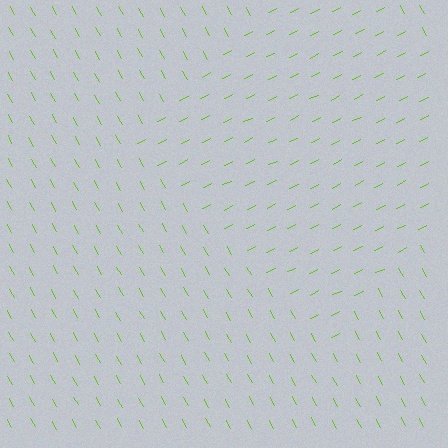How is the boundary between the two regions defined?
The boundary is defined purely by a change in line orientation (approximately 87 degrees difference). All lines are the same color and thickness.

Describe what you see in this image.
The image is filled with small lime line segments. A diamond region in the image has lines oriented differently from the surrounding lines, creating a visible texture boundary.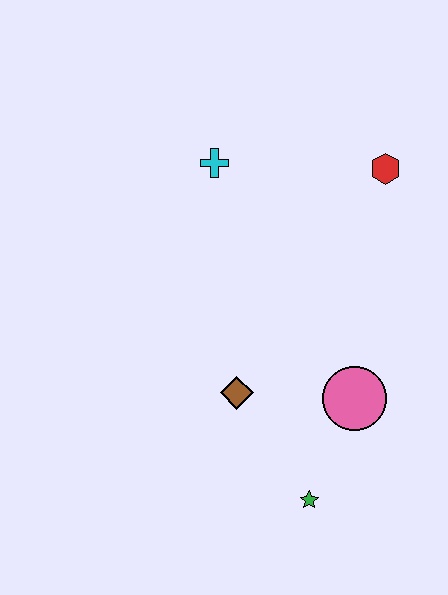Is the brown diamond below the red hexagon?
Yes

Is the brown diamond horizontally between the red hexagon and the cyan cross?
Yes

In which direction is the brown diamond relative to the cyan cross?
The brown diamond is below the cyan cross.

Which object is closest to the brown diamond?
The pink circle is closest to the brown diamond.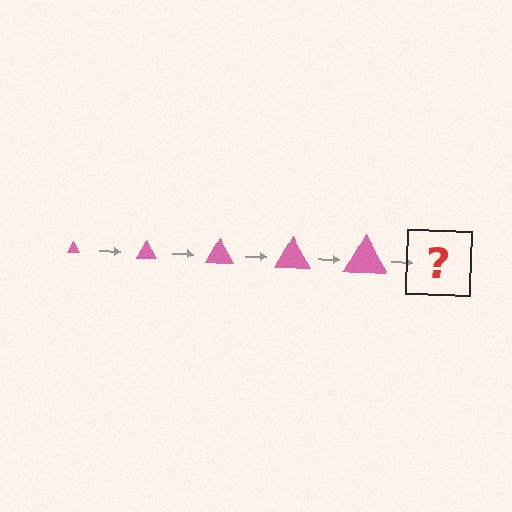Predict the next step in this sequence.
The next step is a pink triangle, larger than the previous one.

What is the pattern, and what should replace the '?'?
The pattern is that the triangle gets progressively larger each step. The '?' should be a pink triangle, larger than the previous one.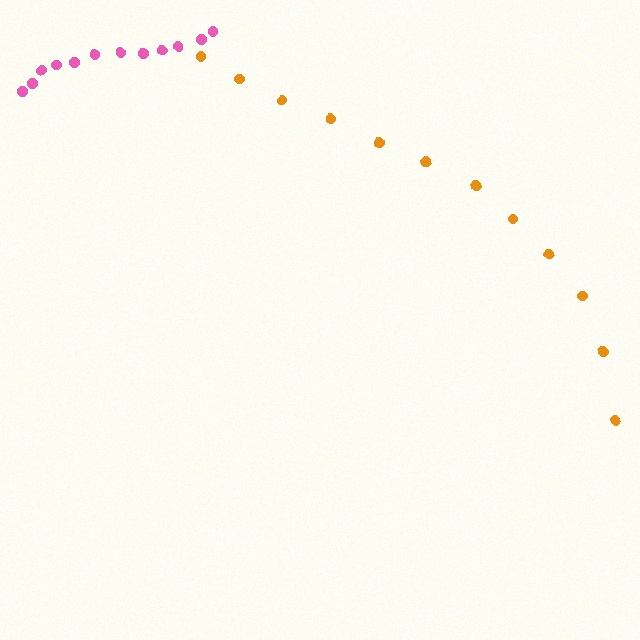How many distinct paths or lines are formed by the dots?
There are 2 distinct paths.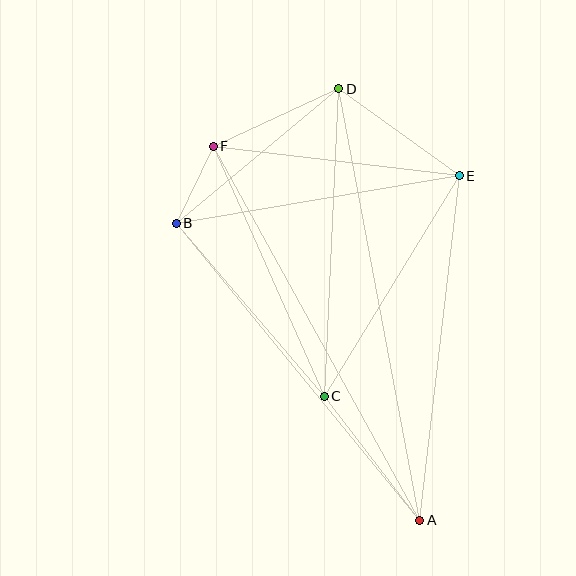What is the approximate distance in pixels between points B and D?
The distance between B and D is approximately 211 pixels.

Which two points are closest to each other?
Points B and F are closest to each other.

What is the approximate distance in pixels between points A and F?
The distance between A and F is approximately 427 pixels.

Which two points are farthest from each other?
Points A and D are farthest from each other.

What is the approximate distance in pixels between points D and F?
The distance between D and F is approximately 138 pixels.